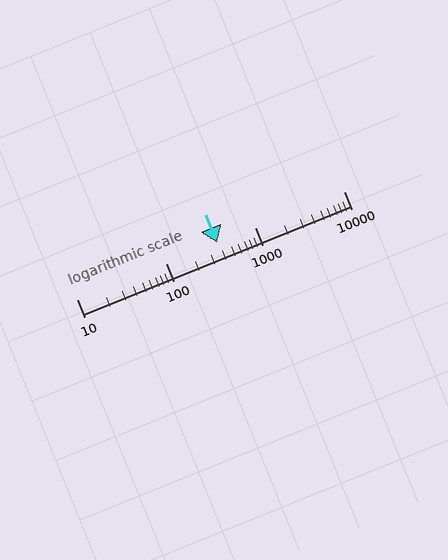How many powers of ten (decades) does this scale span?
The scale spans 3 decades, from 10 to 10000.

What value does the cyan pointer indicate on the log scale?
The pointer indicates approximately 380.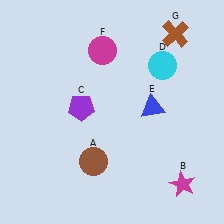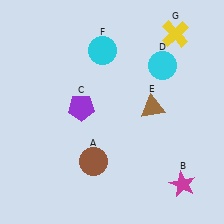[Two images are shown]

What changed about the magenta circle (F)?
In Image 1, F is magenta. In Image 2, it changed to cyan.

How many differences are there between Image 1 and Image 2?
There are 3 differences between the two images.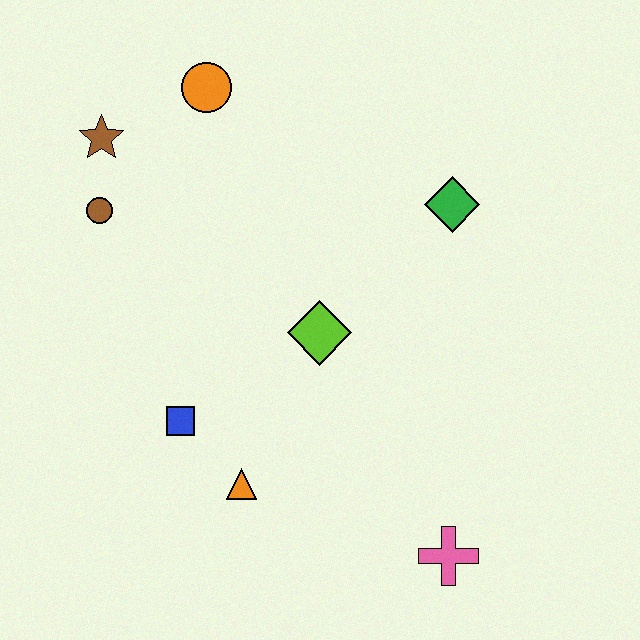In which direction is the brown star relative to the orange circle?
The brown star is to the left of the orange circle.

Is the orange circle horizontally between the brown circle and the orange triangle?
Yes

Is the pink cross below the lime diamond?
Yes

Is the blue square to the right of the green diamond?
No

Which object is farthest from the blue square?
The green diamond is farthest from the blue square.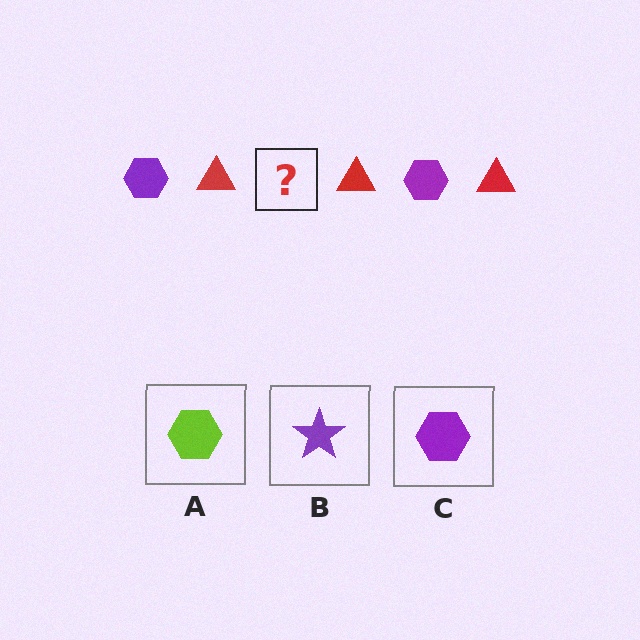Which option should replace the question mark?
Option C.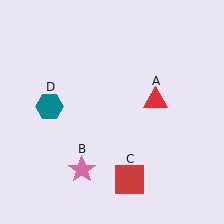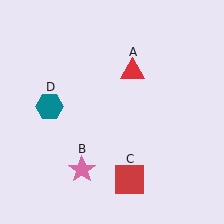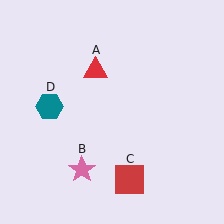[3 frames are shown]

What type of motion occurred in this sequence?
The red triangle (object A) rotated counterclockwise around the center of the scene.